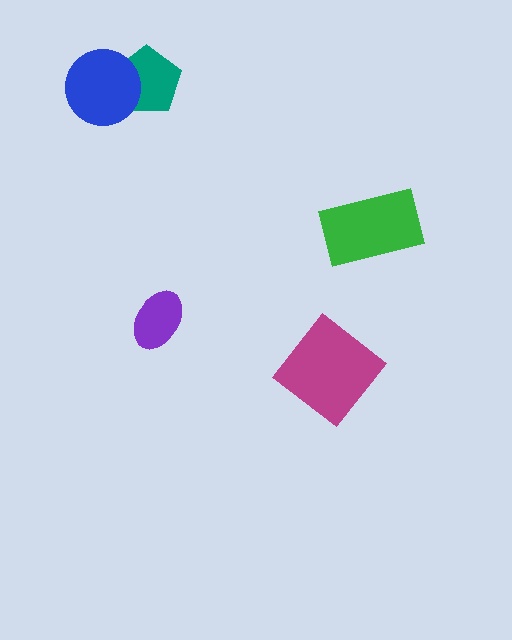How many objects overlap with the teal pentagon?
1 object overlaps with the teal pentagon.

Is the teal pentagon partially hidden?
Yes, it is partially covered by another shape.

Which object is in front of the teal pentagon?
The blue circle is in front of the teal pentagon.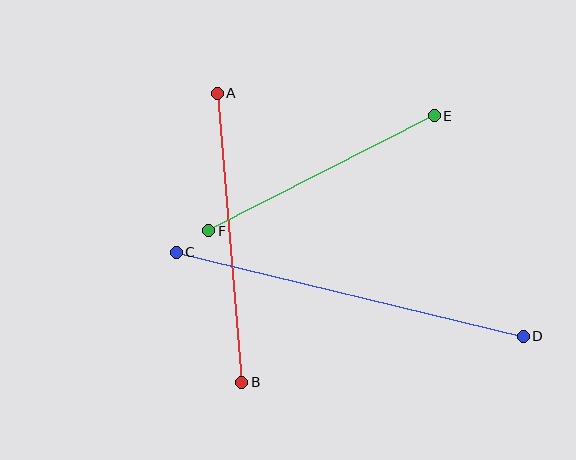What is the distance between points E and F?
The distance is approximately 253 pixels.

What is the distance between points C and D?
The distance is approximately 357 pixels.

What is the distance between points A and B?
The distance is approximately 290 pixels.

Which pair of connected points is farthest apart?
Points C and D are farthest apart.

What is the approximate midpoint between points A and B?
The midpoint is at approximately (230, 238) pixels.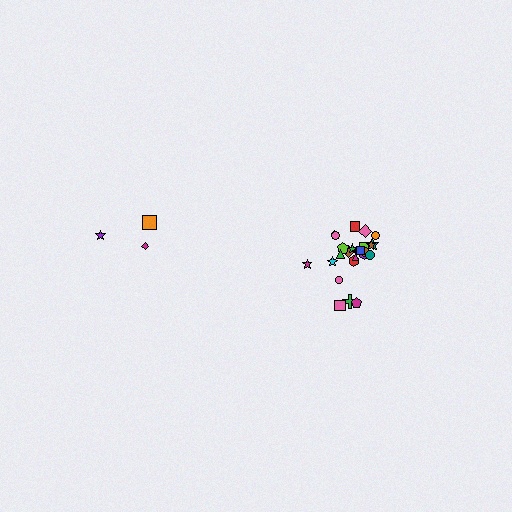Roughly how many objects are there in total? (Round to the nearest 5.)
Roughly 30 objects in total.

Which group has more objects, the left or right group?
The right group.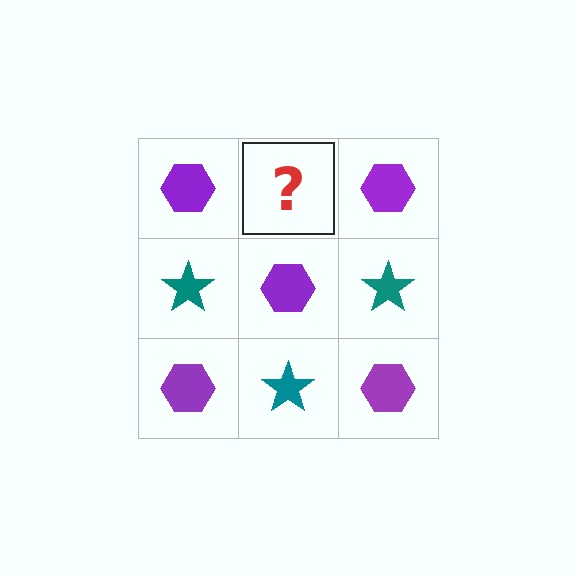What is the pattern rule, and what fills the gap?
The rule is that it alternates purple hexagon and teal star in a checkerboard pattern. The gap should be filled with a teal star.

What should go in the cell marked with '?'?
The missing cell should contain a teal star.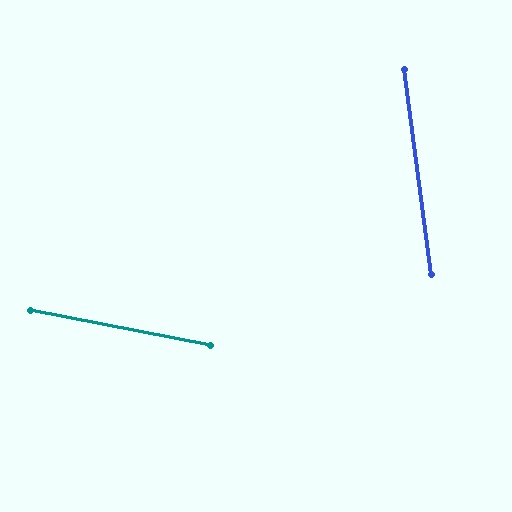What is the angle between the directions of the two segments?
Approximately 71 degrees.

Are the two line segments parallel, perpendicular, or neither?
Neither parallel nor perpendicular — they differ by about 71°.